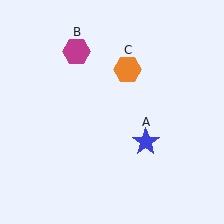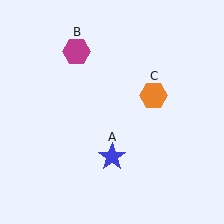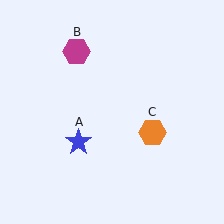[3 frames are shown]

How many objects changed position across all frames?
2 objects changed position: blue star (object A), orange hexagon (object C).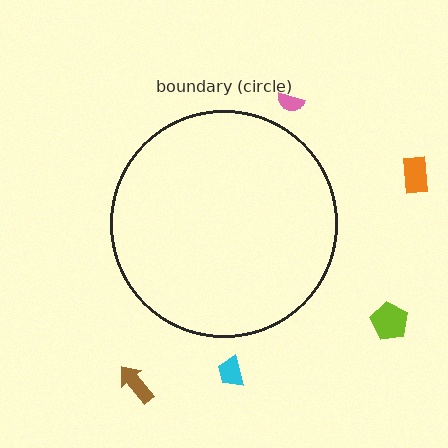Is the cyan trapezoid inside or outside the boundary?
Outside.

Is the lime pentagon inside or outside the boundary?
Outside.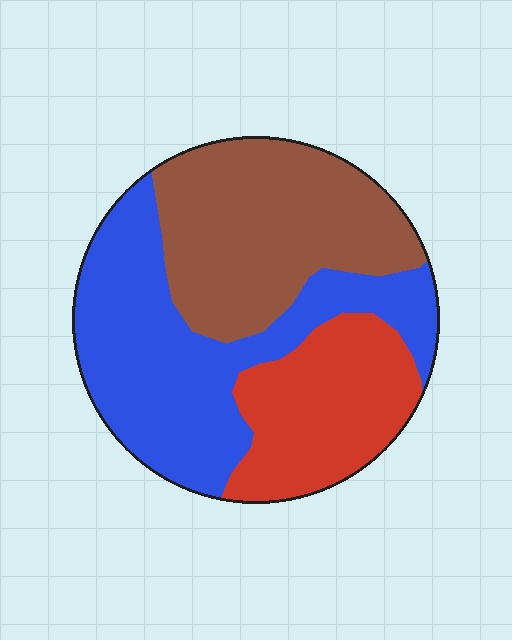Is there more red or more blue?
Blue.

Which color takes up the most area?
Blue, at roughly 40%.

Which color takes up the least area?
Red, at roughly 25%.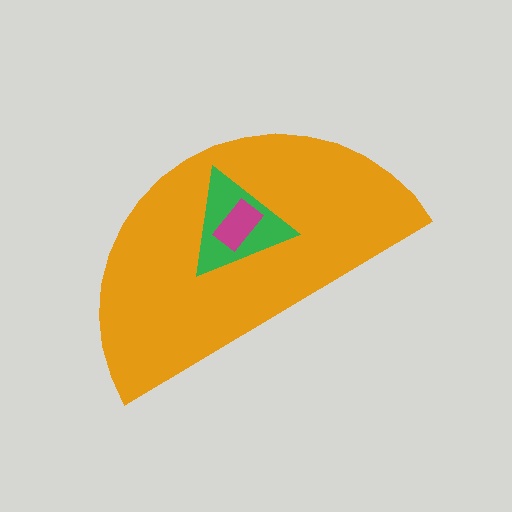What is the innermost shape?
The magenta rectangle.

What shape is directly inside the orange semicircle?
The green triangle.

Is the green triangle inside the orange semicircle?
Yes.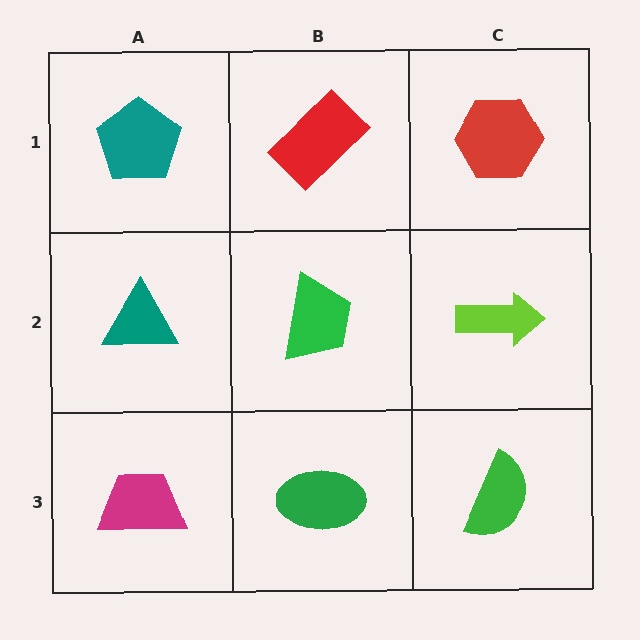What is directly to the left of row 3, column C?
A green ellipse.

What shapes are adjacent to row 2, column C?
A red hexagon (row 1, column C), a green semicircle (row 3, column C), a green trapezoid (row 2, column B).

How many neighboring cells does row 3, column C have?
2.